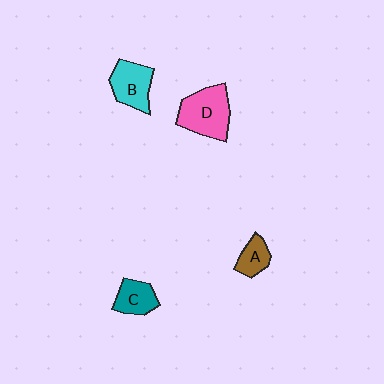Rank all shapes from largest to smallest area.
From largest to smallest: D (pink), B (cyan), C (teal), A (brown).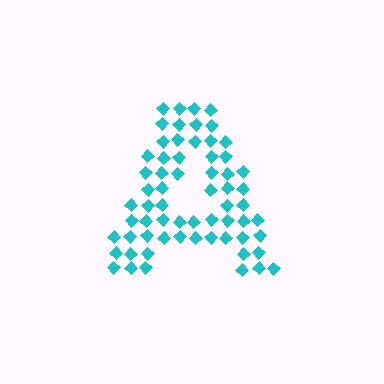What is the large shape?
The large shape is the letter A.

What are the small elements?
The small elements are diamonds.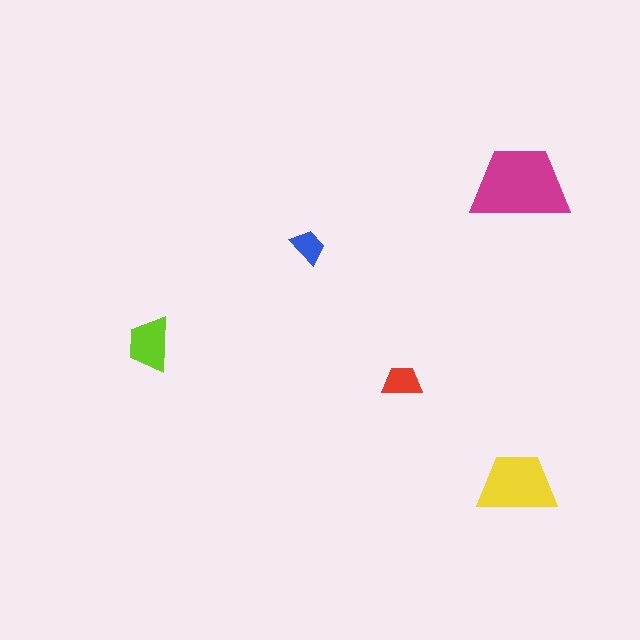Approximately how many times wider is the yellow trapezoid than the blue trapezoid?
About 2 times wider.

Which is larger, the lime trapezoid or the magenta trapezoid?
The magenta one.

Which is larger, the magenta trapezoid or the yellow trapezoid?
The magenta one.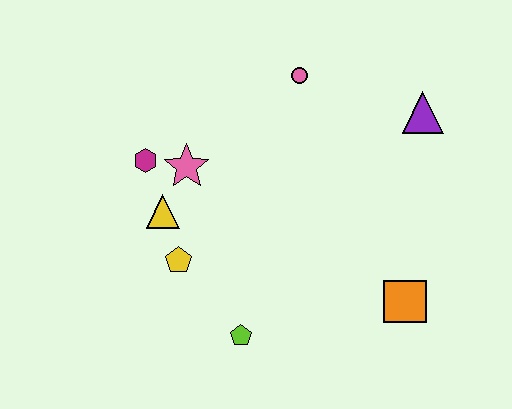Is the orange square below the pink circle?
Yes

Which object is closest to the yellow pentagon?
The yellow triangle is closest to the yellow pentagon.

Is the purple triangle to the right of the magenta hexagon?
Yes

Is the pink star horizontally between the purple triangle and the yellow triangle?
Yes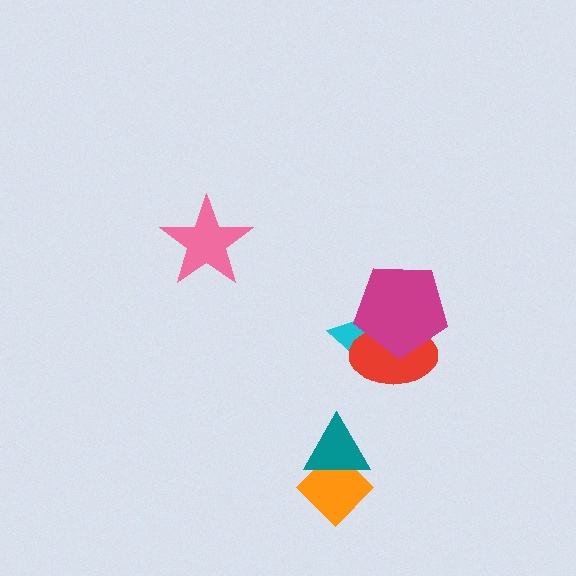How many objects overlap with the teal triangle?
1 object overlaps with the teal triangle.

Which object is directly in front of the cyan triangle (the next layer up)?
The red ellipse is directly in front of the cyan triangle.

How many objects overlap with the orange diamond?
1 object overlaps with the orange diamond.